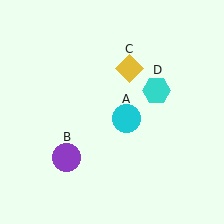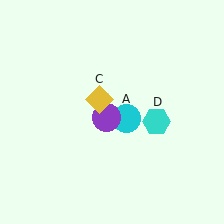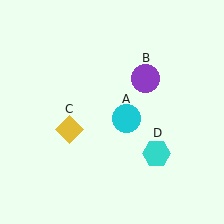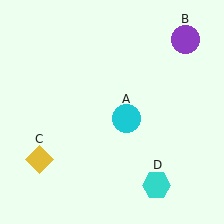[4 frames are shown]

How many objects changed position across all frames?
3 objects changed position: purple circle (object B), yellow diamond (object C), cyan hexagon (object D).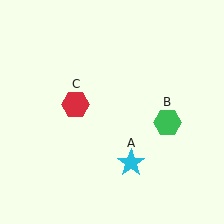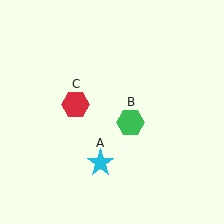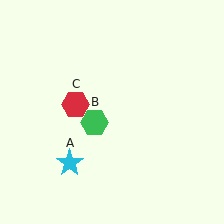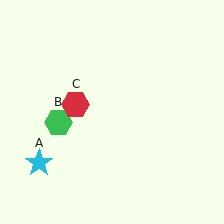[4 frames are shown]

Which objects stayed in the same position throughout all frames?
Red hexagon (object C) remained stationary.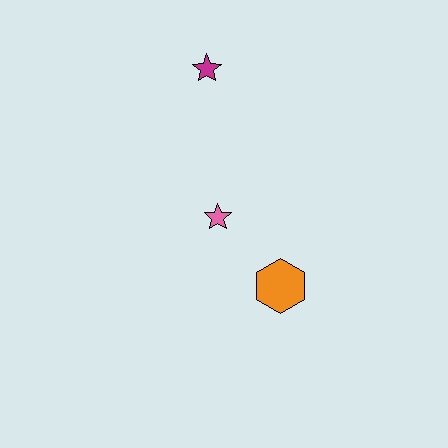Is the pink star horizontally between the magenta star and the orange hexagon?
Yes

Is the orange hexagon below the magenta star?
Yes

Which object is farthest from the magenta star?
The orange hexagon is farthest from the magenta star.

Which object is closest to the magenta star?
The pink star is closest to the magenta star.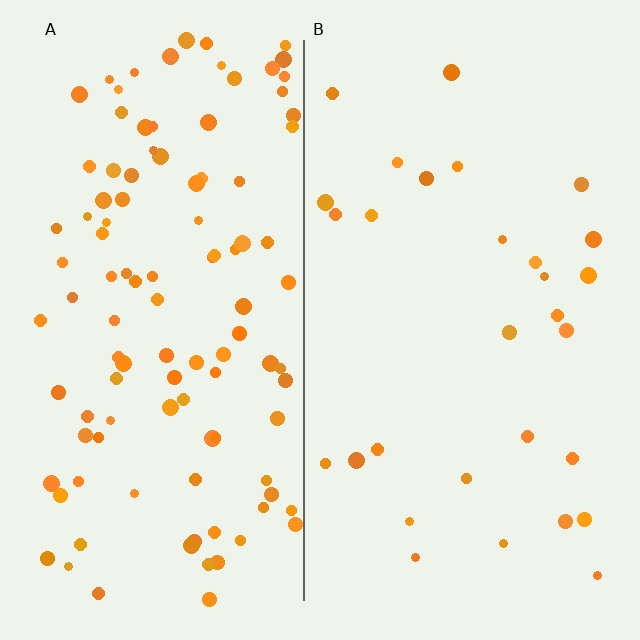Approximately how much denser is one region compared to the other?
Approximately 3.7× — region A over region B.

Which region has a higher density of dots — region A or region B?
A (the left).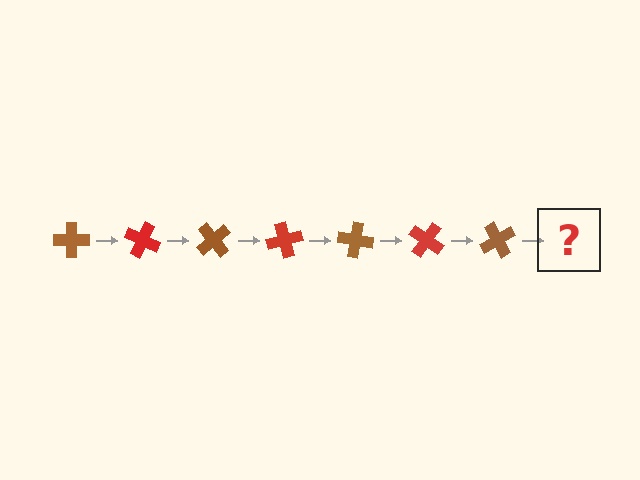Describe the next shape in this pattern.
It should be a red cross, rotated 175 degrees from the start.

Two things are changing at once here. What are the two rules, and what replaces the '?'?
The two rules are that it rotates 25 degrees each step and the color cycles through brown and red. The '?' should be a red cross, rotated 175 degrees from the start.